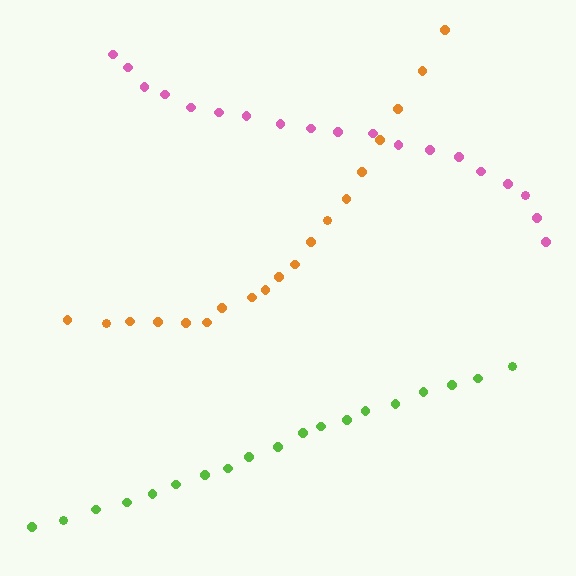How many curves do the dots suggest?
There are 3 distinct paths.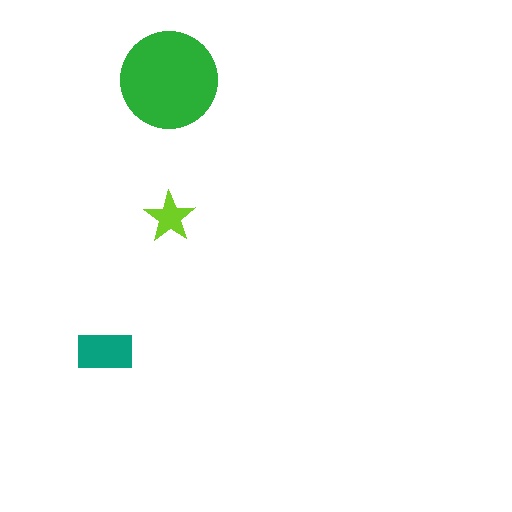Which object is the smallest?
The lime star.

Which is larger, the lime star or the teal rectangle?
The teal rectangle.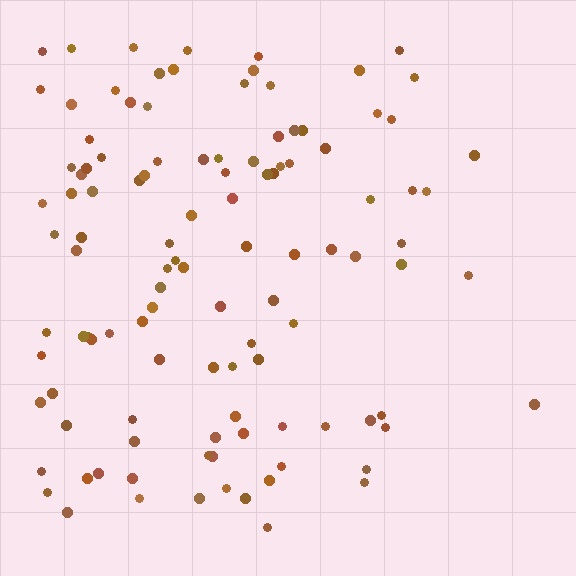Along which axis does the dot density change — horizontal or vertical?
Horizontal.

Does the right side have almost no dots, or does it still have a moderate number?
Still a moderate number, just noticeably fewer than the left.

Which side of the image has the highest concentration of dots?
The left.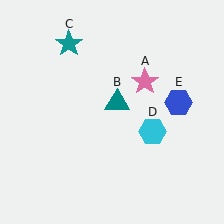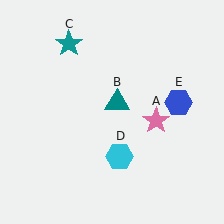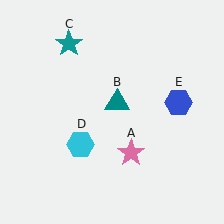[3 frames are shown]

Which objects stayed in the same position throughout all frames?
Teal triangle (object B) and teal star (object C) and blue hexagon (object E) remained stationary.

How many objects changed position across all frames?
2 objects changed position: pink star (object A), cyan hexagon (object D).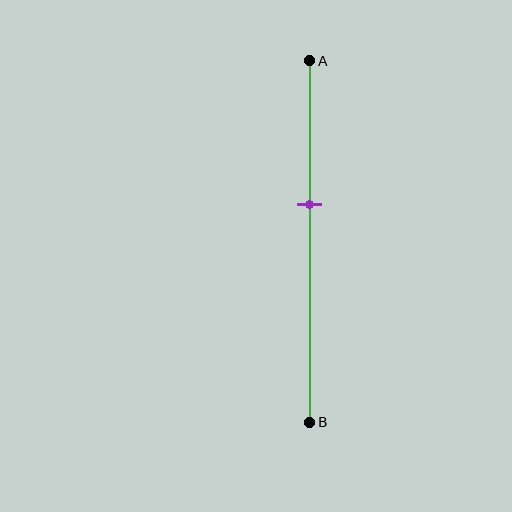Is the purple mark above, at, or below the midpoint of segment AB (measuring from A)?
The purple mark is above the midpoint of segment AB.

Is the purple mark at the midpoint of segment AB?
No, the mark is at about 40% from A, not at the 50% midpoint.